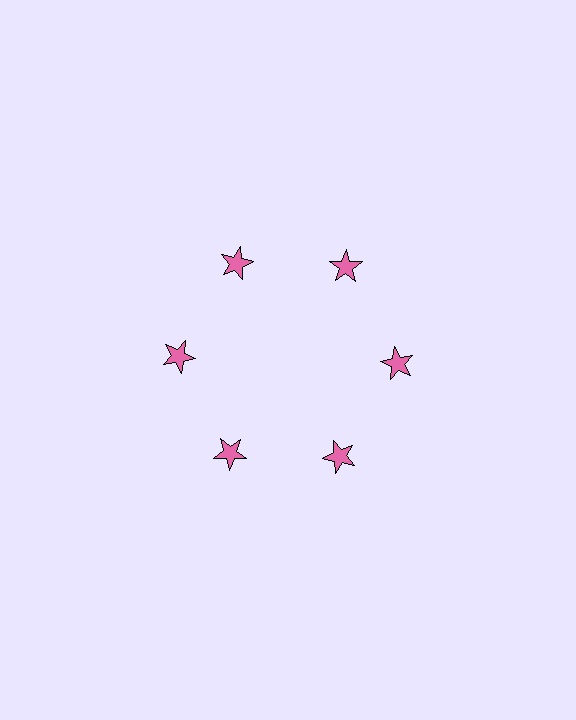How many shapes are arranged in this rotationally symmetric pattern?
There are 6 shapes, arranged in 6 groups of 1.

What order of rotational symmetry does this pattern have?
This pattern has 6-fold rotational symmetry.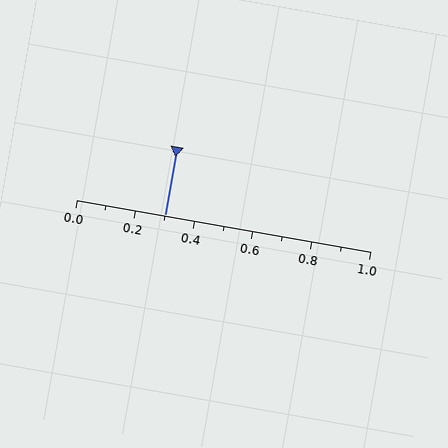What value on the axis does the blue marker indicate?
The marker indicates approximately 0.3.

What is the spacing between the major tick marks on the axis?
The major ticks are spaced 0.2 apart.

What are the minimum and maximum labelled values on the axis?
The axis runs from 0.0 to 1.0.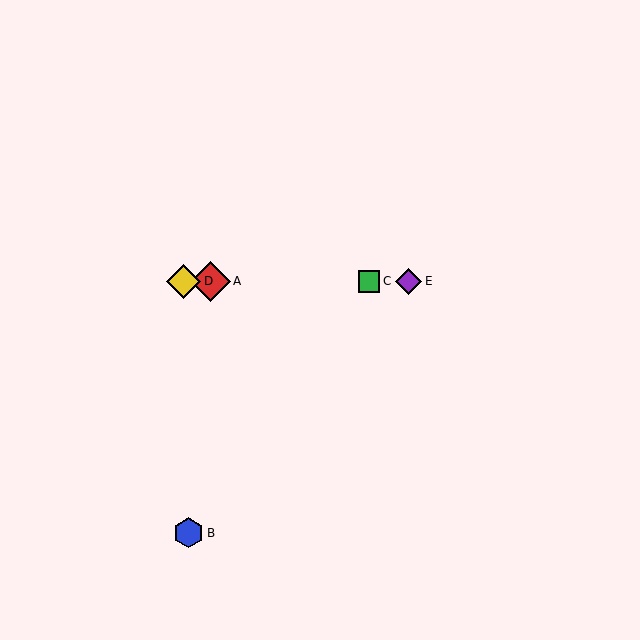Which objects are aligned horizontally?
Objects A, C, D, E are aligned horizontally.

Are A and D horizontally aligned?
Yes, both are at y≈282.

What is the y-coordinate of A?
Object A is at y≈282.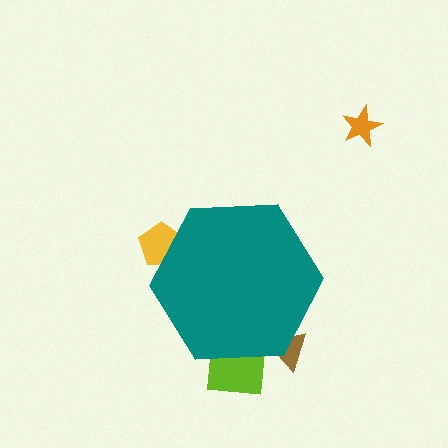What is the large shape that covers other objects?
A teal hexagon.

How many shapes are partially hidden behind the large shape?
3 shapes are partially hidden.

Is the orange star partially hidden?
No, the orange star is fully visible.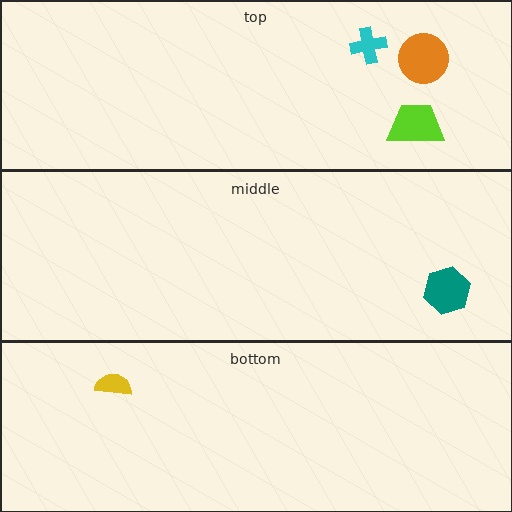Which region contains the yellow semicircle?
The bottom region.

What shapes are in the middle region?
The teal hexagon.